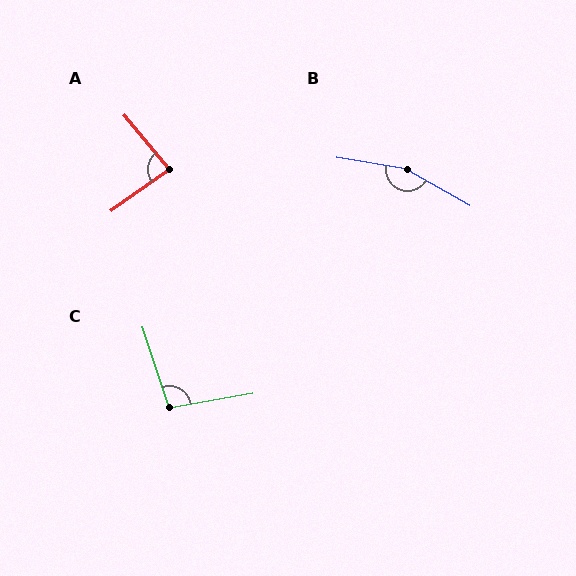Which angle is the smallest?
A, at approximately 86 degrees.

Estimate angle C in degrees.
Approximately 98 degrees.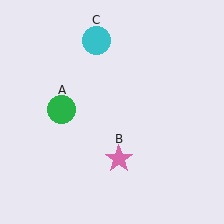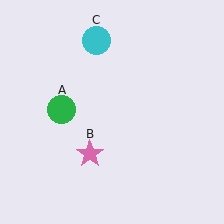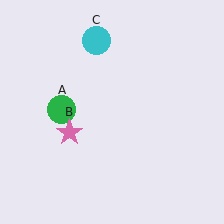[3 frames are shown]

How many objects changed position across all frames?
1 object changed position: pink star (object B).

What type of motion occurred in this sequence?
The pink star (object B) rotated clockwise around the center of the scene.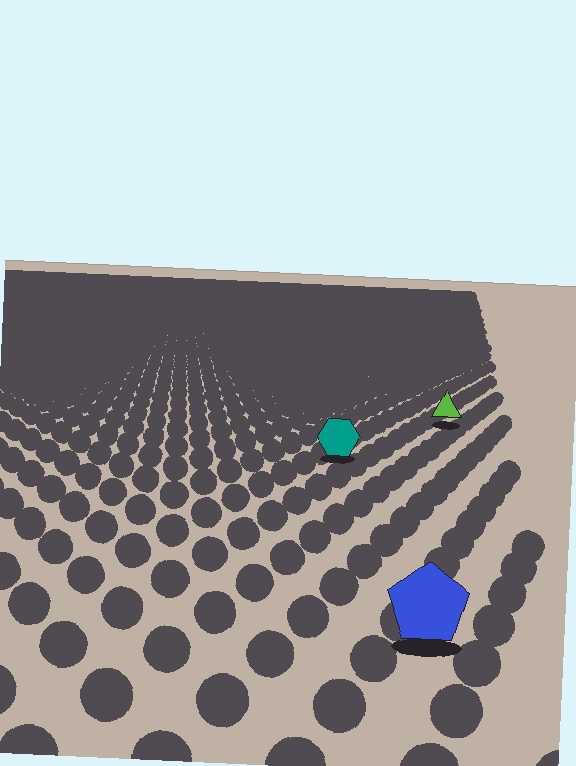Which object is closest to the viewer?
The blue pentagon is closest. The texture marks near it are larger and more spread out.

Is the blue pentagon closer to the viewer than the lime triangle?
Yes. The blue pentagon is closer — you can tell from the texture gradient: the ground texture is coarser near it.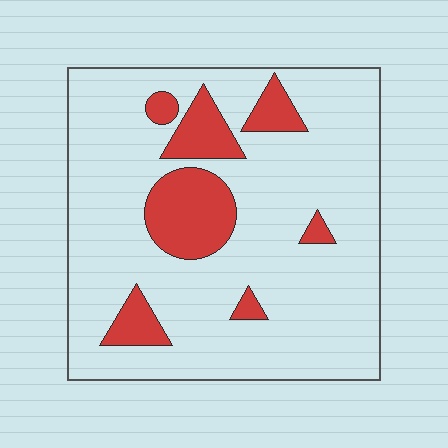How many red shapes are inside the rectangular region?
7.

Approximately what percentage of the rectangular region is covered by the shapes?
Approximately 15%.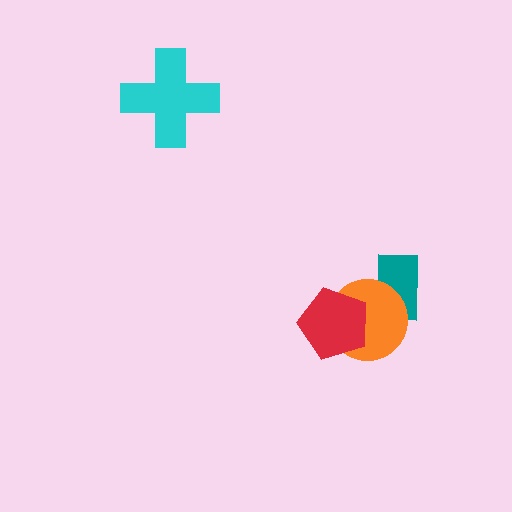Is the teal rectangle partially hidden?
Yes, it is partially covered by another shape.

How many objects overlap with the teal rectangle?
1 object overlaps with the teal rectangle.